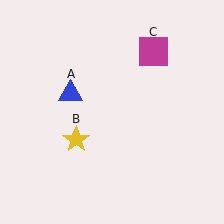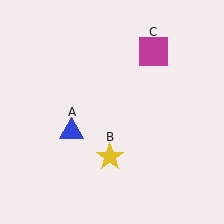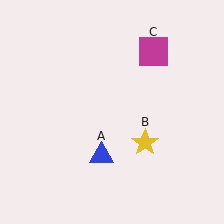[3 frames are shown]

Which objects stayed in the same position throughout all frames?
Magenta square (object C) remained stationary.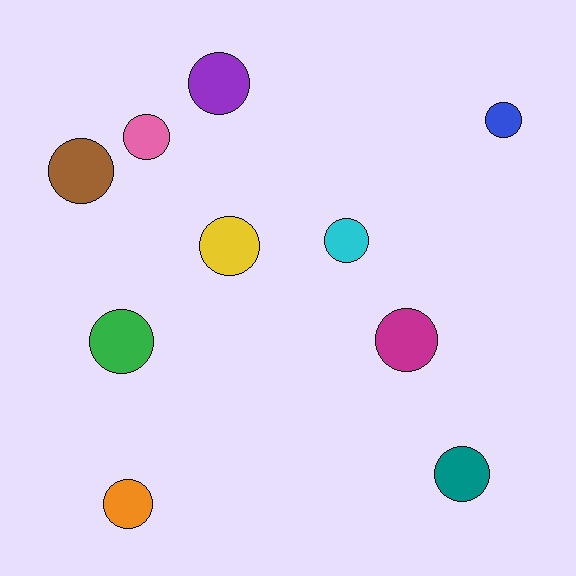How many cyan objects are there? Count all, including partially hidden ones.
There is 1 cyan object.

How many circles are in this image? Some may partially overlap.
There are 10 circles.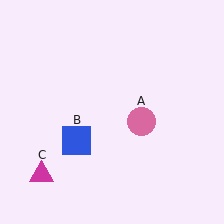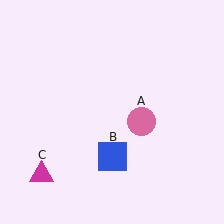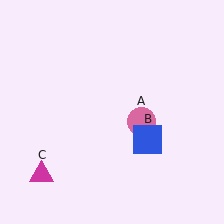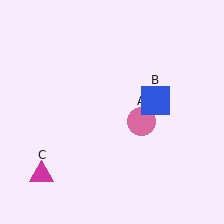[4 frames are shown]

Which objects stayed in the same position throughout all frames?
Pink circle (object A) and magenta triangle (object C) remained stationary.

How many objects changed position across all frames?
1 object changed position: blue square (object B).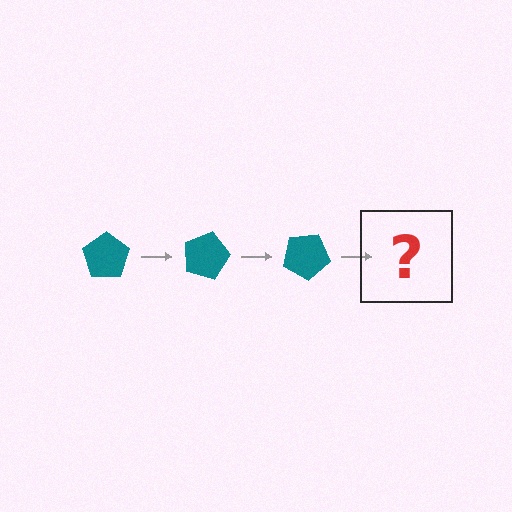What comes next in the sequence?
The next element should be a teal pentagon rotated 45 degrees.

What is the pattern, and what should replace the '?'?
The pattern is that the pentagon rotates 15 degrees each step. The '?' should be a teal pentagon rotated 45 degrees.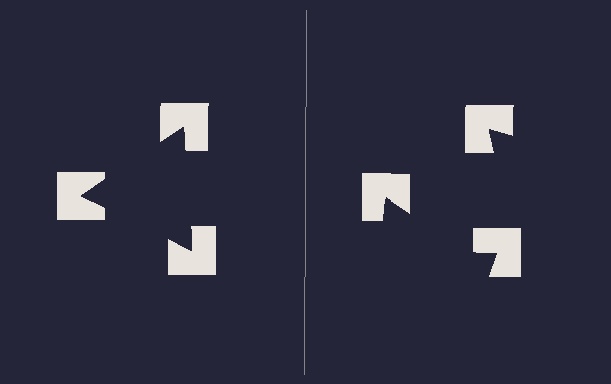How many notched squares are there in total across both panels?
6 — 3 on each side.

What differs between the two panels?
The notched squares are positioned identically on both sides; only the wedge orientations differ. On the left they align to a triangle; on the right they are misaligned.